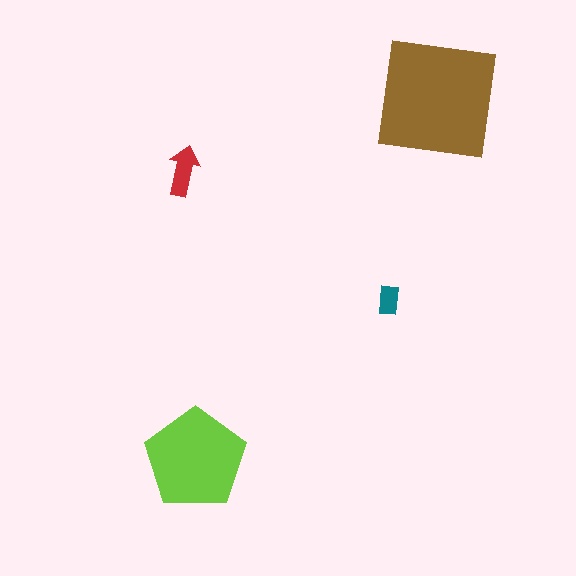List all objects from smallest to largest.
The teal rectangle, the red arrow, the lime pentagon, the brown square.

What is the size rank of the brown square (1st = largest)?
1st.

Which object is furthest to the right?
The brown square is rightmost.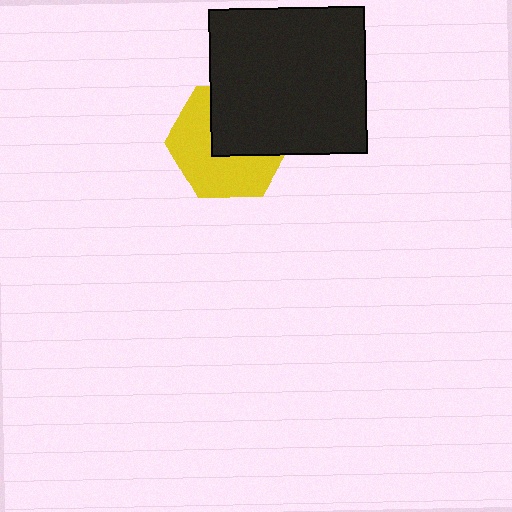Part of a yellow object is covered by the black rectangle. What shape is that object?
It is a hexagon.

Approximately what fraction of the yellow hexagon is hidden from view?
Roughly 44% of the yellow hexagon is hidden behind the black rectangle.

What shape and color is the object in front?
The object in front is a black rectangle.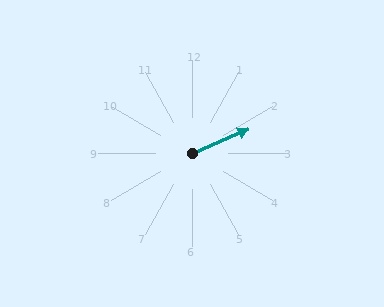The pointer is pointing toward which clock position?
Roughly 2 o'clock.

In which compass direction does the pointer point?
Northeast.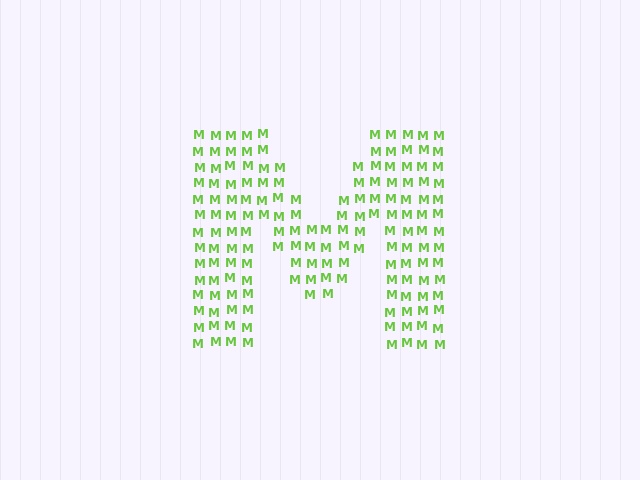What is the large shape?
The large shape is the letter M.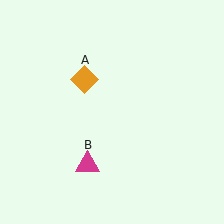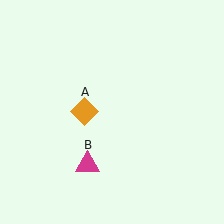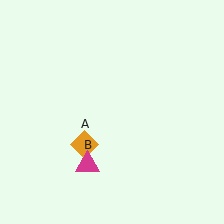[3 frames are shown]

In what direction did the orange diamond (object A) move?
The orange diamond (object A) moved down.